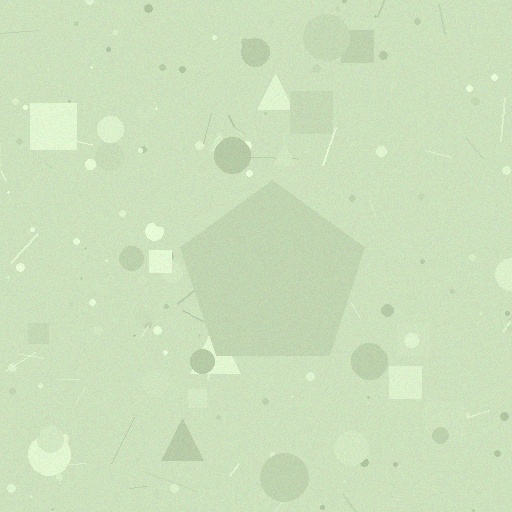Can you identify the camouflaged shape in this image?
The camouflaged shape is a pentagon.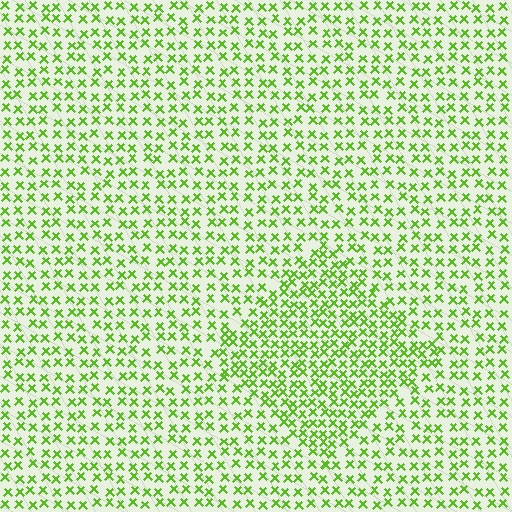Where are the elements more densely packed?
The elements are more densely packed inside the diamond boundary.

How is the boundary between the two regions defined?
The boundary is defined by a change in element density (approximately 1.6x ratio). All elements are the same color, size, and shape.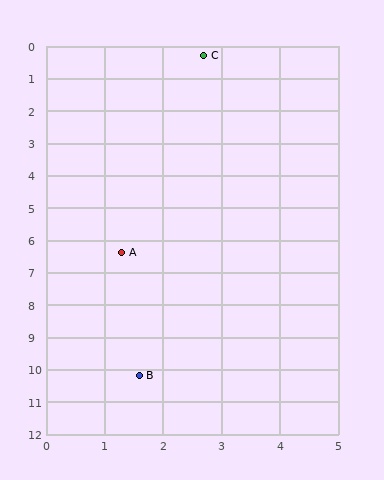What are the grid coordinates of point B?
Point B is at approximately (1.6, 10.2).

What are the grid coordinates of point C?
Point C is at approximately (2.7, 0.3).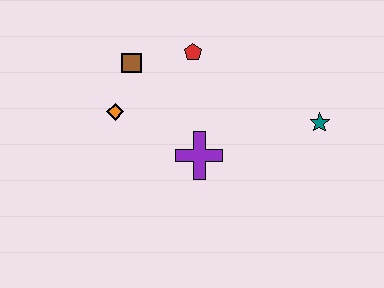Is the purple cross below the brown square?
Yes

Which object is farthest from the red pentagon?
The teal star is farthest from the red pentagon.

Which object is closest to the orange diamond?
The brown square is closest to the orange diamond.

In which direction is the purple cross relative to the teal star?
The purple cross is to the left of the teal star.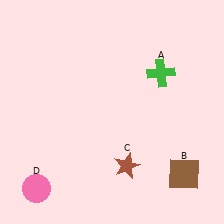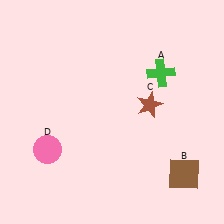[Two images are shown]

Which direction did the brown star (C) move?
The brown star (C) moved up.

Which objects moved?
The objects that moved are: the brown star (C), the pink circle (D).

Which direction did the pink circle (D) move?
The pink circle (D) moved up.